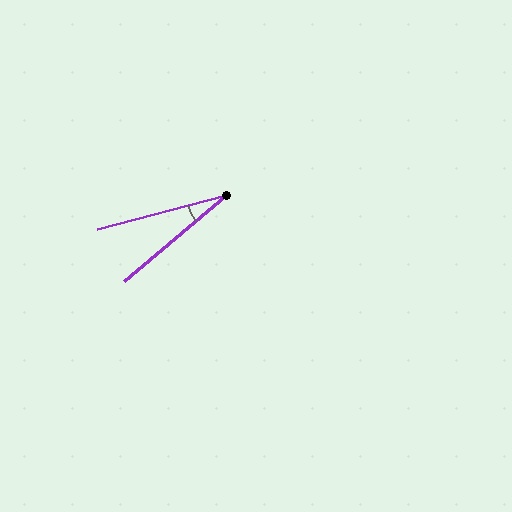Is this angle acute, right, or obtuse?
It is acute.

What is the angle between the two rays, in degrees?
Approximately 25 degrees.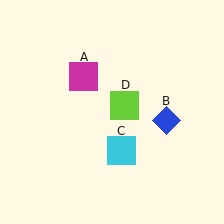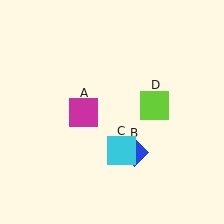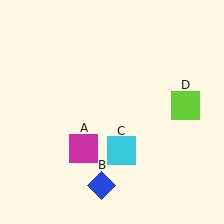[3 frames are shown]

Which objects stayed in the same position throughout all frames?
Cyan square (object C) remained stationary.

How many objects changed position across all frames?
3 objects changed position: magenta square (object A), blue diamond (object B), lime square (object D).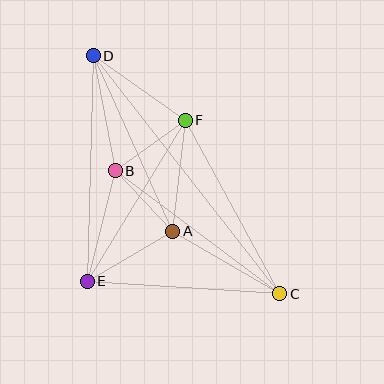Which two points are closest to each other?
Points A and B are closest to each other.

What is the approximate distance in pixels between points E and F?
The distance between E and F is approximately 188 pixels.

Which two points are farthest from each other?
Points C and D are farthest from each other.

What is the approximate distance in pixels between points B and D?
The distance between B and D is approximately 117 pixels.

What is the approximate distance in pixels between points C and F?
The distance between C and F is approximately 198 pixels.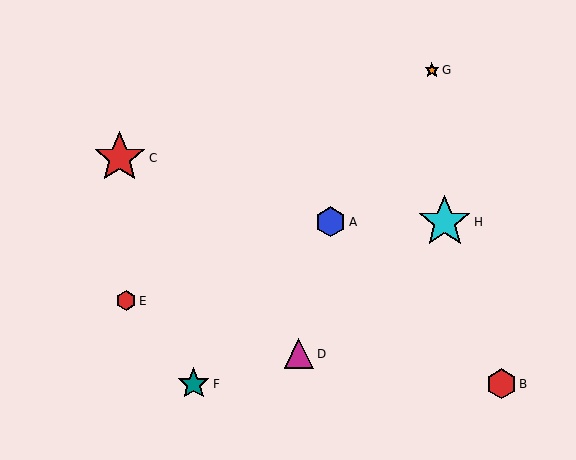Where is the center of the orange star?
The center of the orange star is at (432, 70).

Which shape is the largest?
The cyan star (labeled H) is the largest.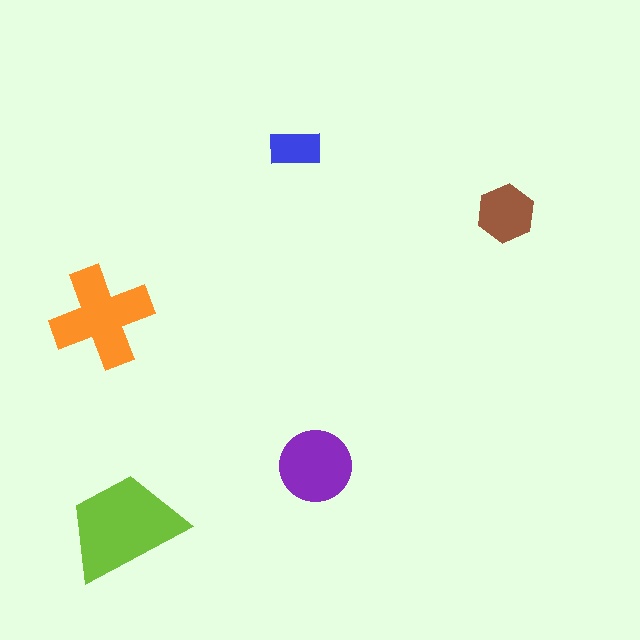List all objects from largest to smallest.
The lime trapezoid, the orange cross, the purple circle, the brown hexagon, the blue rectangle.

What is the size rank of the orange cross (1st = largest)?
2nd.